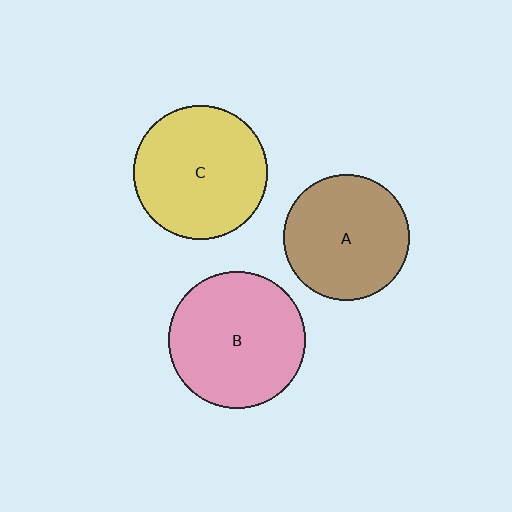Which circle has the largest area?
Circle B (pink).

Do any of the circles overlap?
No, none of the circles overlap.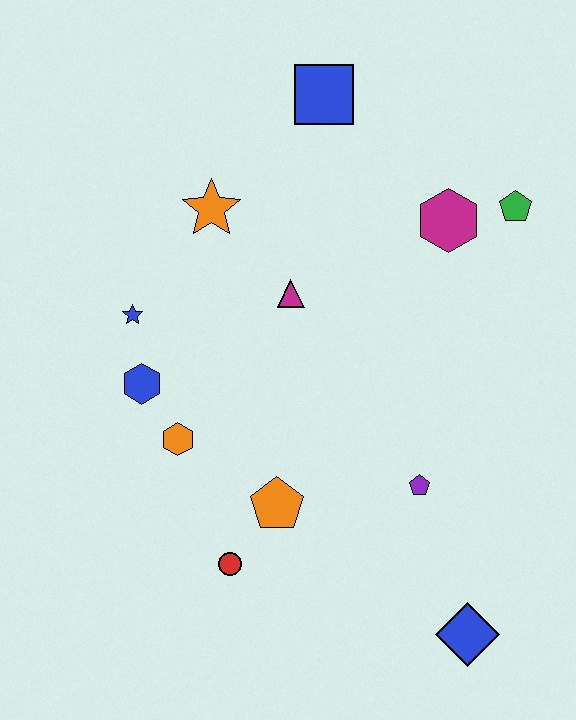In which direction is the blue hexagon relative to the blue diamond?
The blue hexagon is to the left of the blue diamond.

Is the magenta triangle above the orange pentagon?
Yes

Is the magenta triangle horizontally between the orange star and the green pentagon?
Yes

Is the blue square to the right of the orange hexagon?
Yes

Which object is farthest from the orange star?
The blue diamond is farthest from the orange star.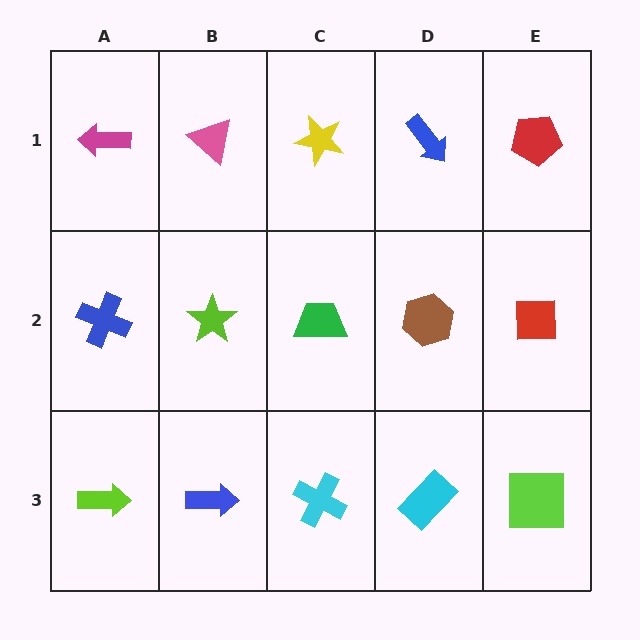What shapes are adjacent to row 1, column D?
A brown hexagon (row 2, column D), a yellow star (row 1, column C), a red pentagon (row 1, column E).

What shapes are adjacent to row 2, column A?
A magenta arrow (row 1, column A), a lime arrow (row 3, column A), a lime star (row 2, column B).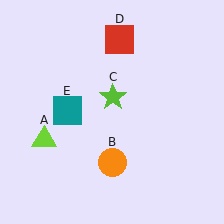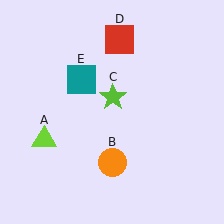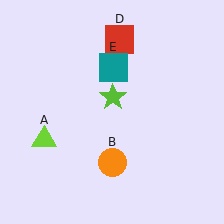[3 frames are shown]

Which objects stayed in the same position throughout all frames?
Lime triangle (object A) and orange circle (object B) and lime star (object C) and red square (object D) remained stationary.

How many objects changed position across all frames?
1 object changed position: teal square (object E).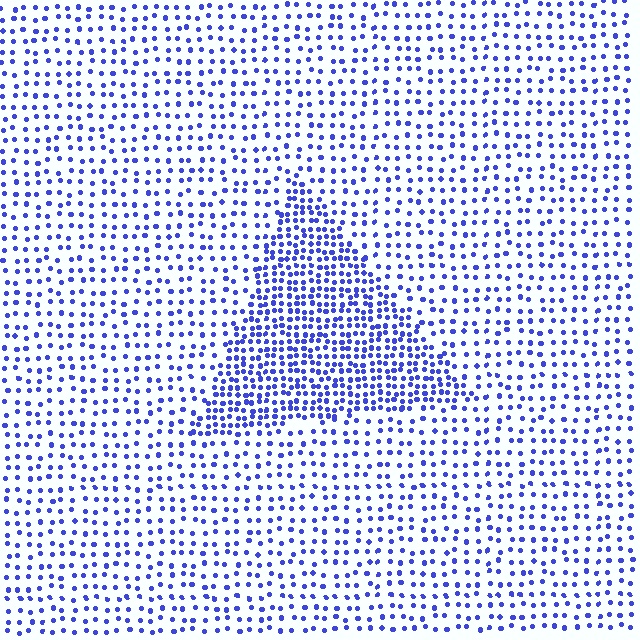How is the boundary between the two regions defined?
The boundary is defined by a change in element density (approximately 2.1x ratio). All elements are the same color, size, and shape.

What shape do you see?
I see a triangle.